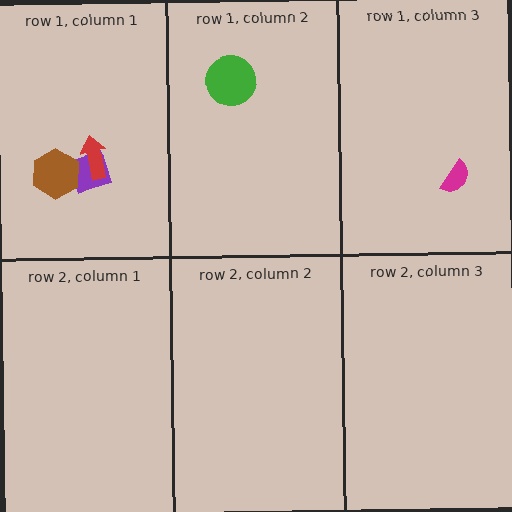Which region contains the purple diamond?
The row 1, column 1 region.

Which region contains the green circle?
The row 1, column 2 region.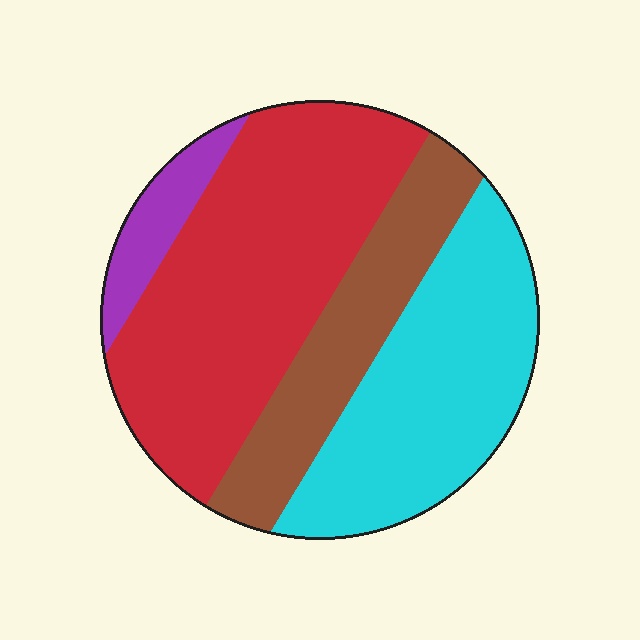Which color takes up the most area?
Red, at roughly 40%.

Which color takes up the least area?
Purple, at roughly 5%.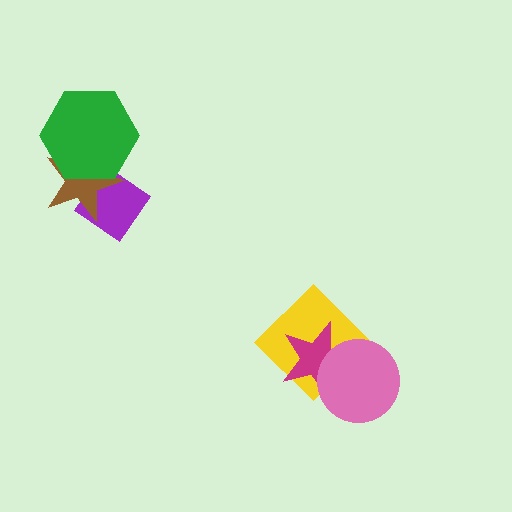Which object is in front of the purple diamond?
The brown star is in front of the purple diamond.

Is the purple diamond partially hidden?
Yes, it is partially covered by another shape.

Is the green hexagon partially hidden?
No, no other shape covers it.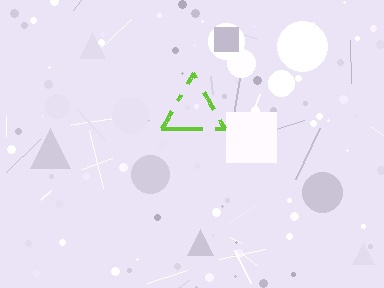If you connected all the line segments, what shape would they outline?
They would outline a triangle.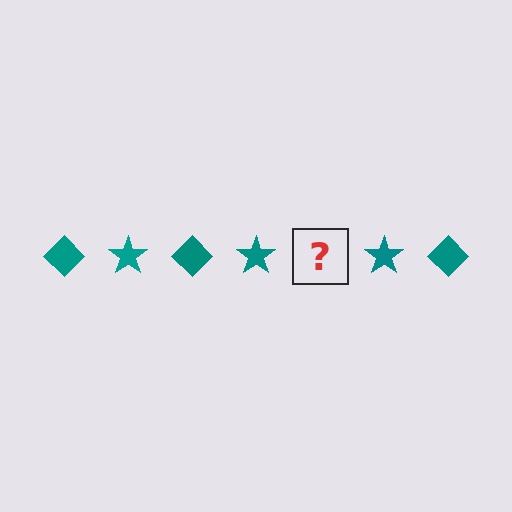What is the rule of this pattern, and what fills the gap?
The rule is that the pattern cycles through diamond, star shapes in teal. The gap should be filled with a teal diamond.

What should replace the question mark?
The question mark should be replaced with a teal diamond.